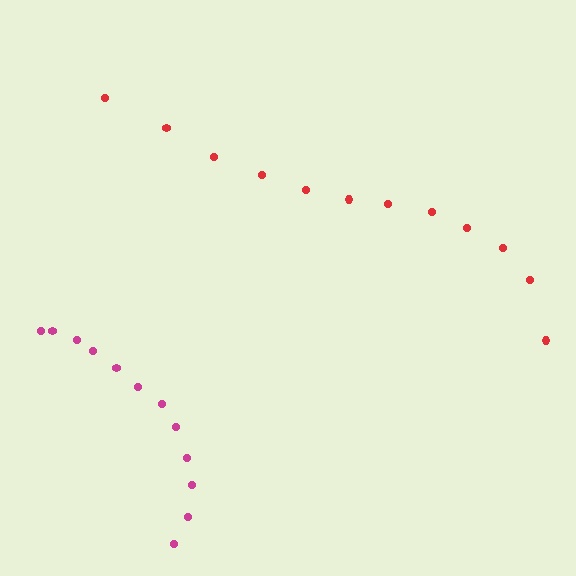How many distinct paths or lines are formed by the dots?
There are 2 distinct paths.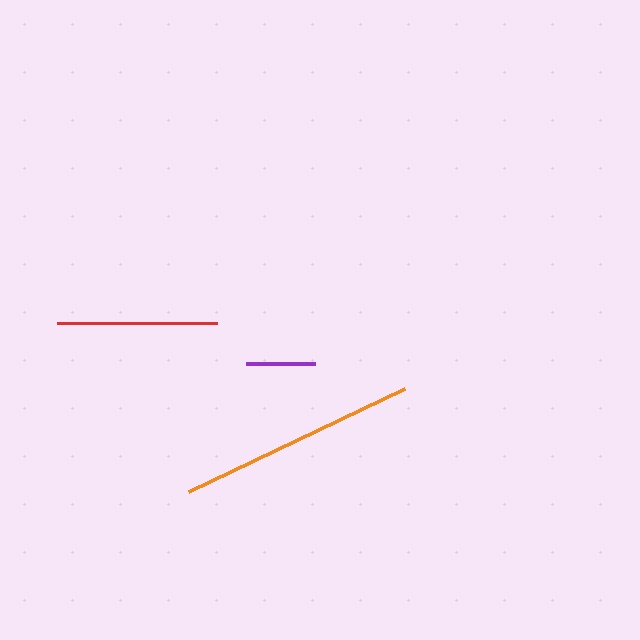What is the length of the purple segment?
The purple segment is approximately 69 pixels long.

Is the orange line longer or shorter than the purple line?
The orange line is longer than the purple line.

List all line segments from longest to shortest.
From longest to shortest: orange, red, purple.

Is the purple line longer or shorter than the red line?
The red line is longer than the purple line.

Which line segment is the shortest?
The purple line is the shortest at approximately 69 pixels.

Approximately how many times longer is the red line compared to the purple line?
The red line is approximately 2.3 times the length of the purple line.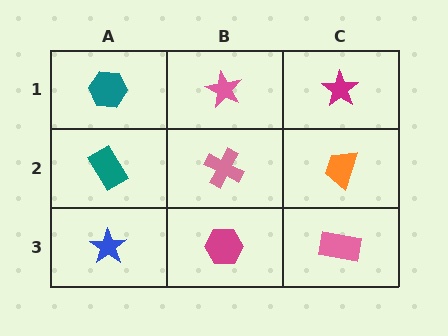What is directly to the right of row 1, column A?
A pink star.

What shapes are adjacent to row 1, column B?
A pink cross (row 2, column B), a teal hexagon (row 1, column A), a magenta star (row 1, column C).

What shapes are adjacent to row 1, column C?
An orange trapezoid (row 2, column C), a pink star (row 1, column B).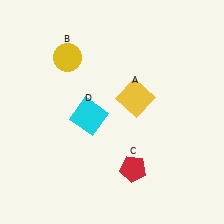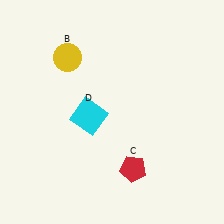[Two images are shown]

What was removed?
The yellow square (A) was removed in Image 2.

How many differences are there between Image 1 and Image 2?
There is 1 difference between the two images.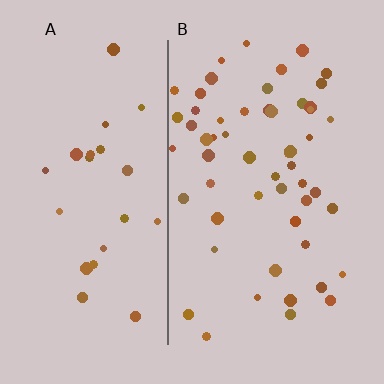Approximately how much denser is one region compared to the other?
Approximately 2.2× — region B over region A.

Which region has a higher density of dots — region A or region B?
B (the right).